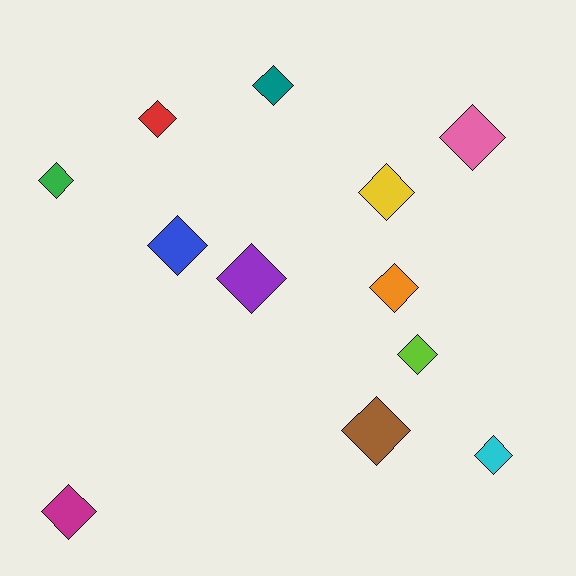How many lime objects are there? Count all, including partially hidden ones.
There is 1 lime object.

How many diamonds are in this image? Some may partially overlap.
There are 12 diamonds.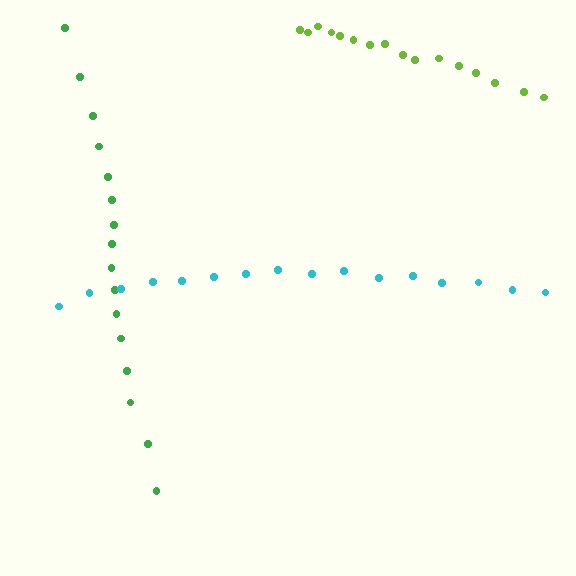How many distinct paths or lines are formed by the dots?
There are 3 distinct paths.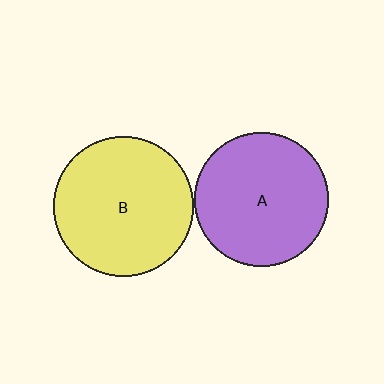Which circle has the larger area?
Circle B (yellow).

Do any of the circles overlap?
No, none of the circles overlap.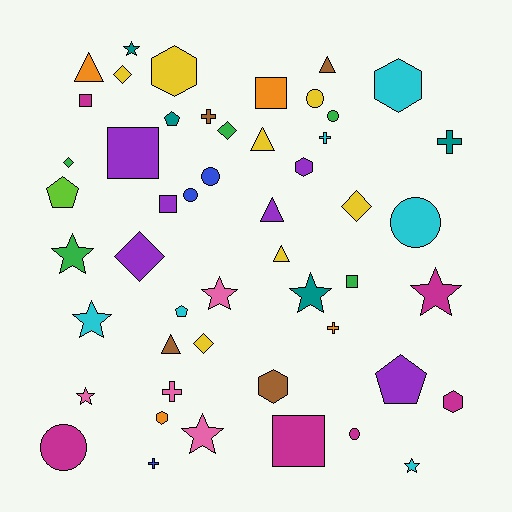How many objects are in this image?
There are 50 objects.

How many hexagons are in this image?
There are 6 hexagons.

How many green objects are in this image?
There are 5 green objects.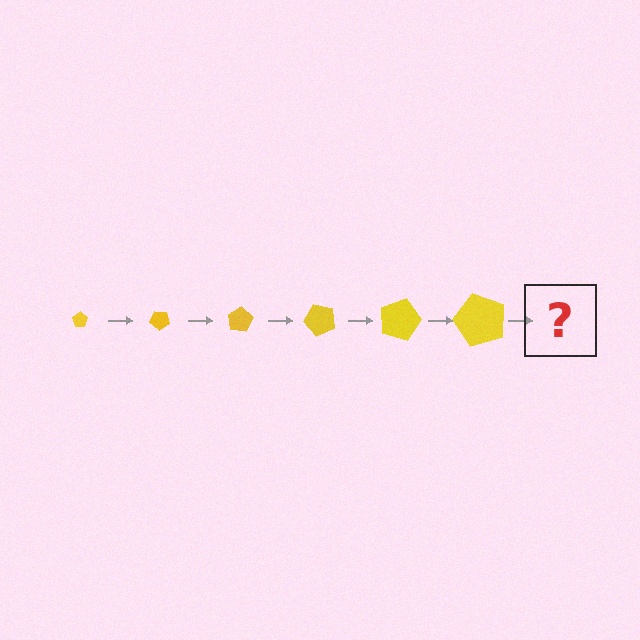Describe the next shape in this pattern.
It should be a pentagon, larger than the previous one and rotated 240 degrees from the start.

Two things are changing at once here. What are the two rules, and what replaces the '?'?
The two rules are that the pentagon grows larger each step and it rotates 40 degrees each step. The '?' should be a pentagon, larger than the previous one and rotated 240 degrees from the start.